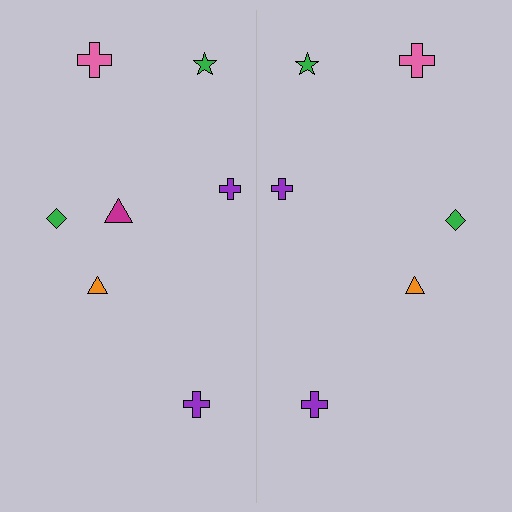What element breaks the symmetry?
A magenta triangle is missing from the right side.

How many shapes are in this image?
There are 13 shapes in this image.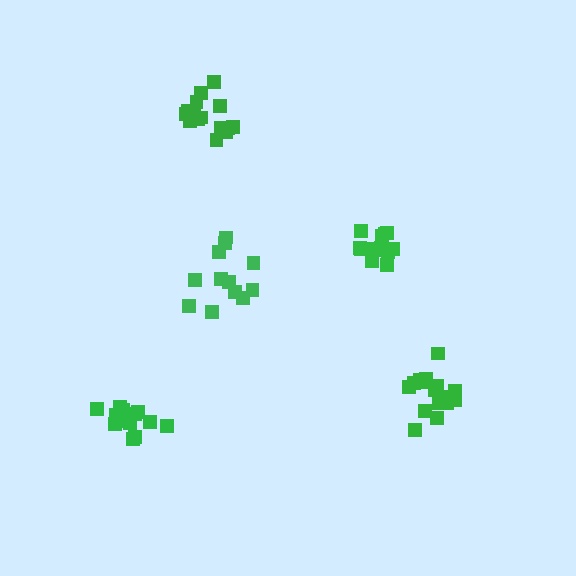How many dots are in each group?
Group 1: 12 dots, Group 2: 14 dots, Group 3: 13 dots, Group 4: 17 dots, Group 5: 15 dots (71 total).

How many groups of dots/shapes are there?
There are 5 groups.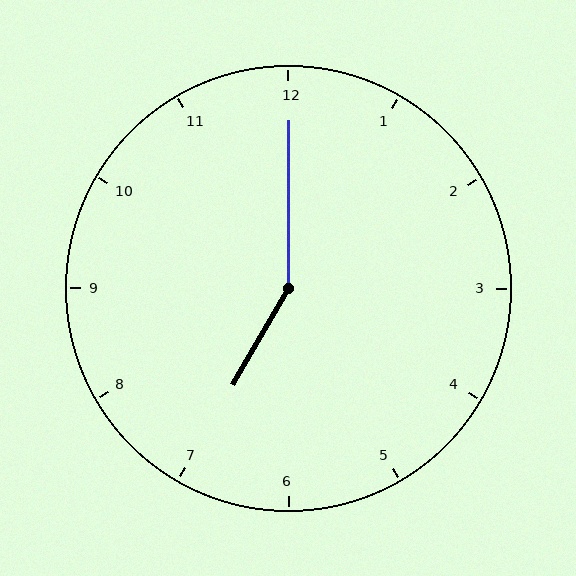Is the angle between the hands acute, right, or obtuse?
It is obtuse.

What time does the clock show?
7:00.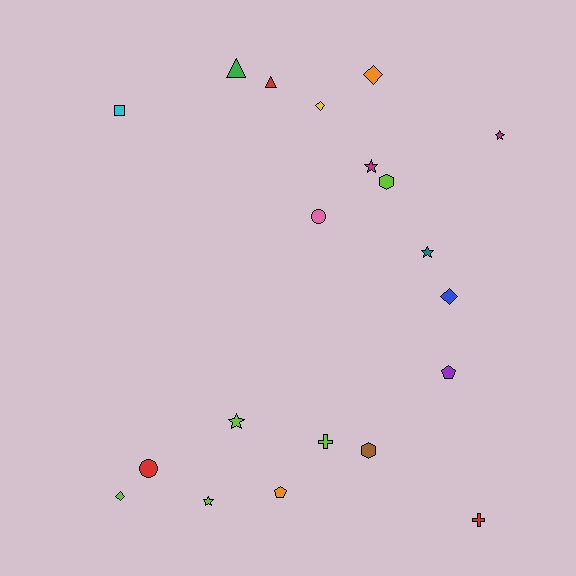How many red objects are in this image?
There are 3 red objects.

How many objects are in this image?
There are 20 objects.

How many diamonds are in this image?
There are 4 diamonds.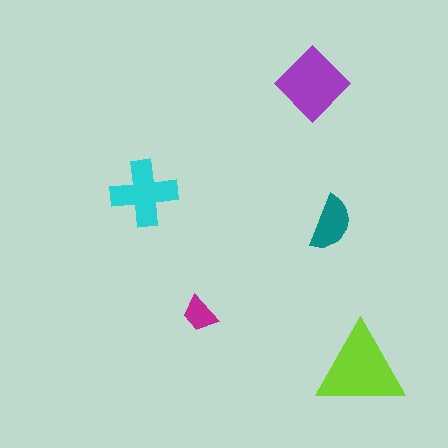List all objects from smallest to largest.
The magenta trapezoid, the teal semicircle, the cyan cross, the purple diamond, the lime triangle.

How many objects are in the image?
There are 5 objects in the image.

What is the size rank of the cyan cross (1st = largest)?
3rd.